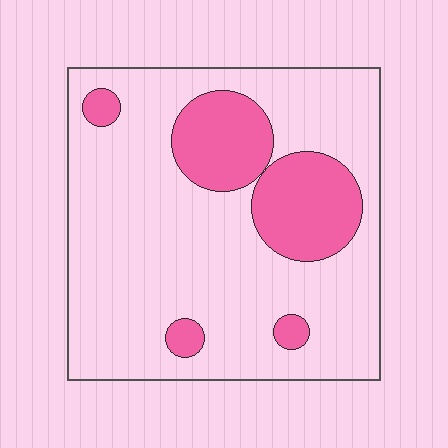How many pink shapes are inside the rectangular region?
5.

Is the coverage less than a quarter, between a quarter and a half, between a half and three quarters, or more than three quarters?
Less than a quarter.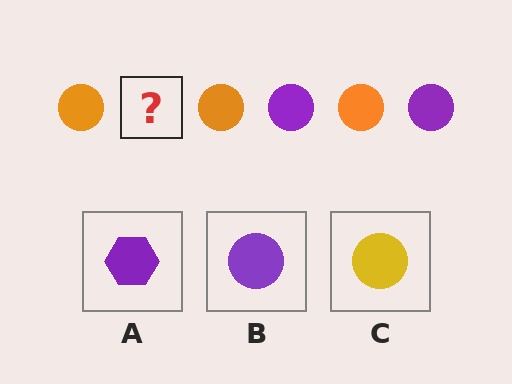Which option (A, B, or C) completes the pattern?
B.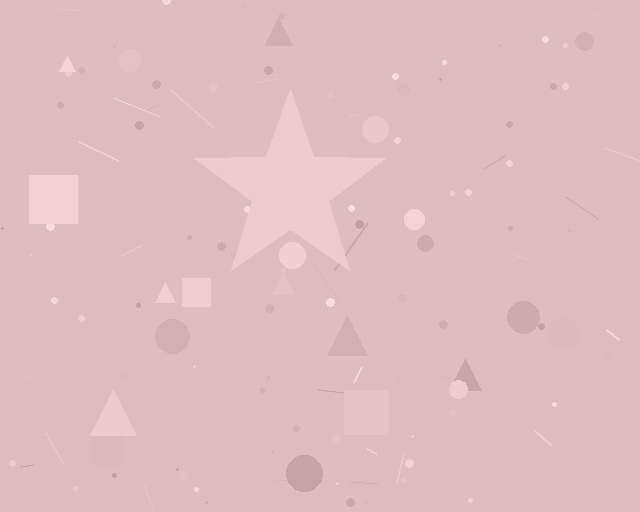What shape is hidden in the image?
A star is hidden in the image.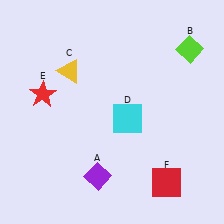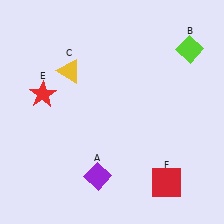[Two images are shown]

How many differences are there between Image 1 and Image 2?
There is 1 difference between the two images.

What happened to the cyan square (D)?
The cyan square (D) was removed in Image 2. It was in the bottom-right area of Image 1.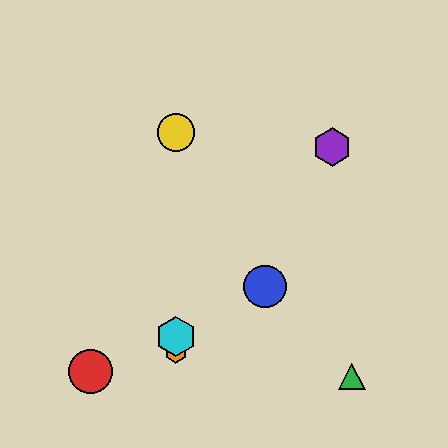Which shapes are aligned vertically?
The yellow circle, the orange hexagon, the cyan hexagon are aligned vertically.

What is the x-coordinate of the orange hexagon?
The orange hexagon is at x≈176.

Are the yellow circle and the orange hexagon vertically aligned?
Yes, both are at x≈176.